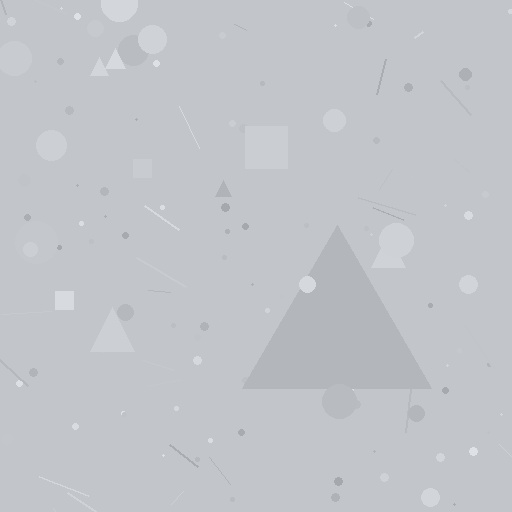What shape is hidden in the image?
A triangle is hidden in the image.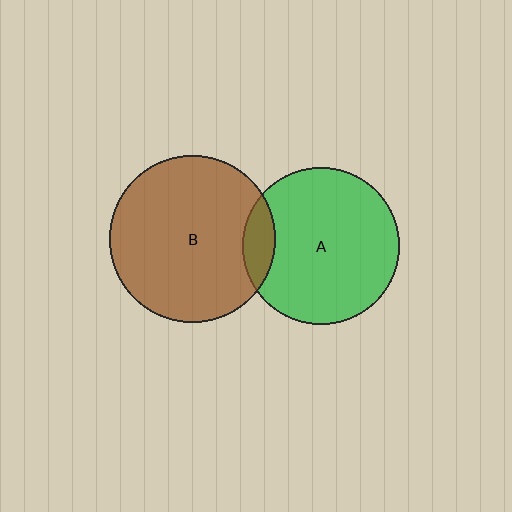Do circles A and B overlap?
Yes.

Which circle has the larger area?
Circle B (brown).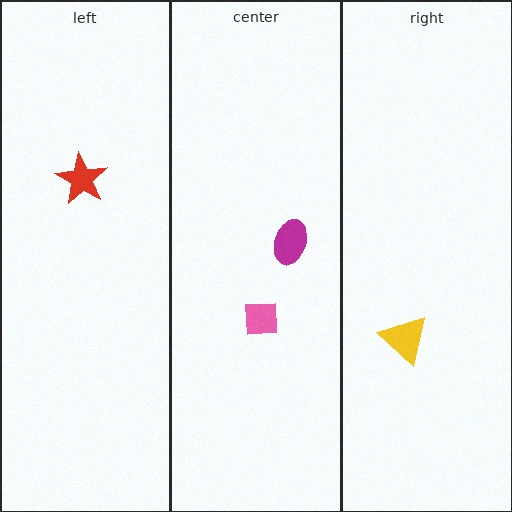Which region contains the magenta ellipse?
The center region.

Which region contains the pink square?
The center region.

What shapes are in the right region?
The yellow triangle.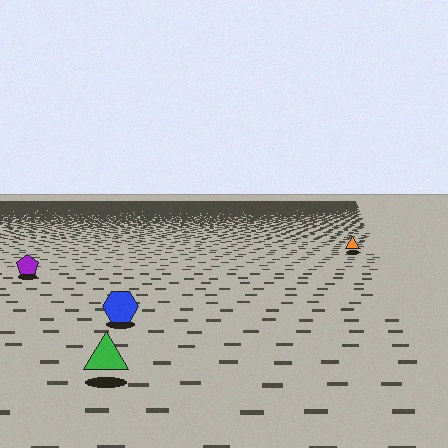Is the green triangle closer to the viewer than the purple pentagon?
Yes. The green triangle is closer — you can tell from the texture gradient: the ground texture is coarser near it.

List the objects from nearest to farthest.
From nearest to farthest: the green triangle, the blue hexagon, the purple pentagon, the orange triangle.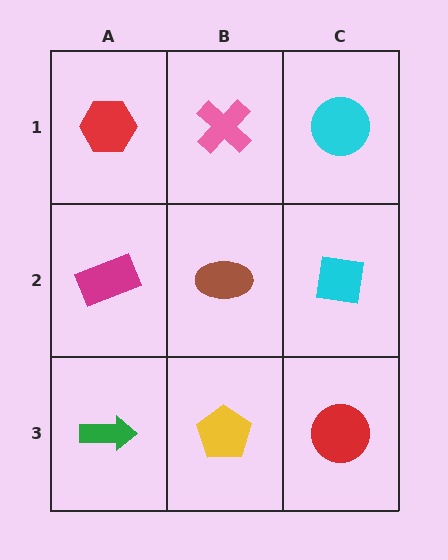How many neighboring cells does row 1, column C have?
2.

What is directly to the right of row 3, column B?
A red circle.